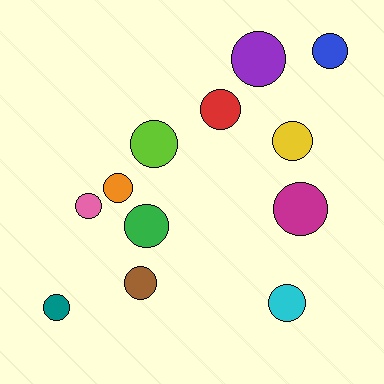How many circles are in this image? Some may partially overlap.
There are 12 circles.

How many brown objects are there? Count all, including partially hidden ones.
There is 1 brown object.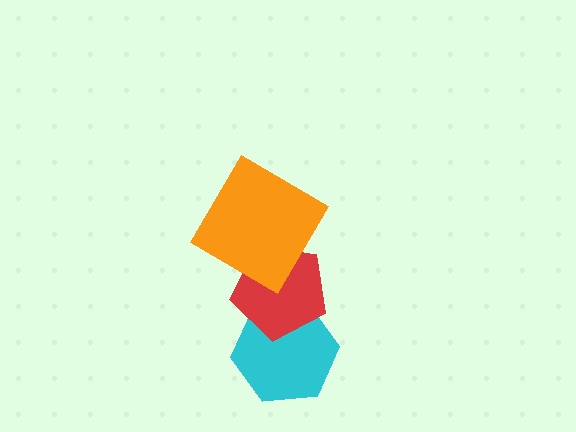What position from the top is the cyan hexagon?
The cyan hexagon is 3rd from the top.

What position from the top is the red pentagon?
The red pentagon is 2nd from the top.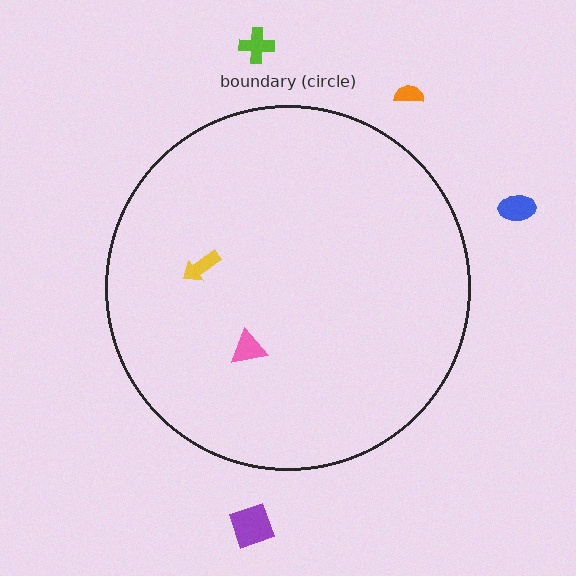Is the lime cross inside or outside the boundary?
Outside.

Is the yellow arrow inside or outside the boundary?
Inside.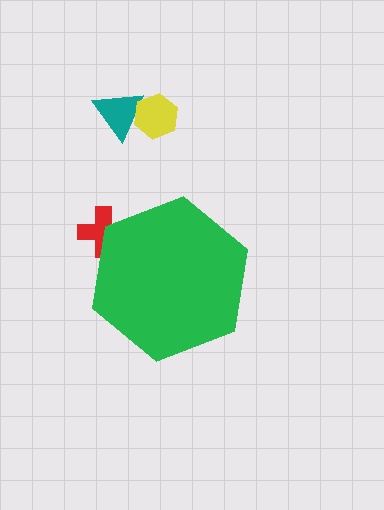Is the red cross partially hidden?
Yes, the red cross is partially hidden behind the green hexagon.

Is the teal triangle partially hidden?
No, the teal triangle is fully visible.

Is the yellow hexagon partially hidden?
No, the yellow hexagon is fully visible.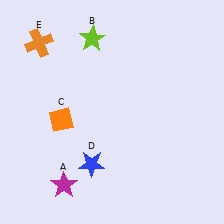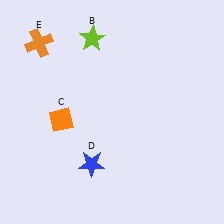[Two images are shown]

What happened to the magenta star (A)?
The magenta star (A) was removed in Image 2. It was in the bottom-left area of Image 1.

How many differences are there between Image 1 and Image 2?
There is 1 difference between the two images.